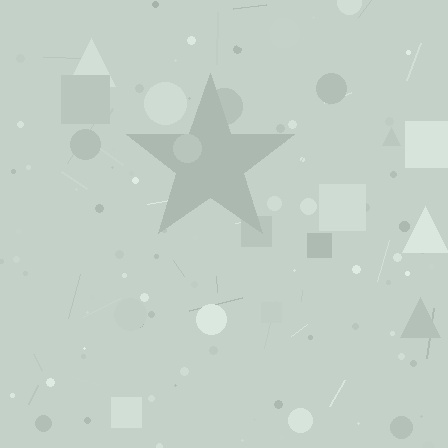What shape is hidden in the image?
A star is hidden in the image.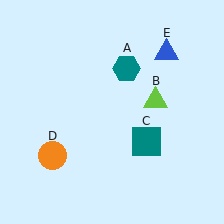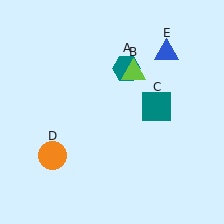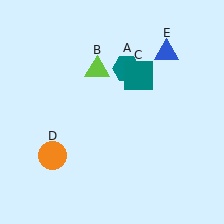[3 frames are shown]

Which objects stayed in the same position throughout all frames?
Teal hexagon (object A) and orange circle (object D) and blue triangle (object E) remained stationary.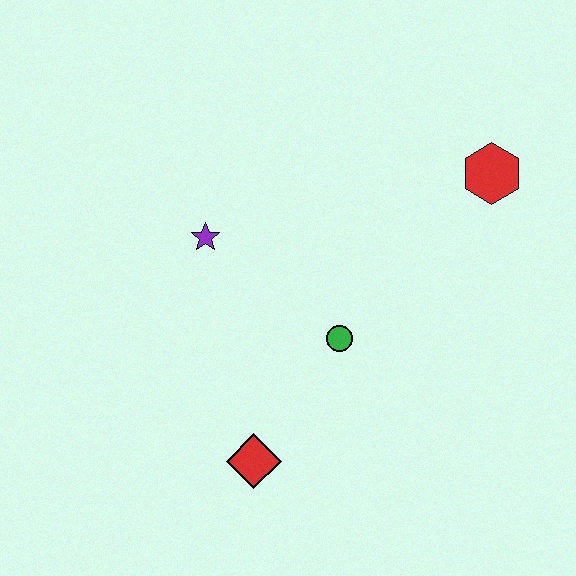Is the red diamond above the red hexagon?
No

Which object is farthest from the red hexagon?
The red diamond is farthest from the red hexagon.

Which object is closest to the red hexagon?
The green circle is closest to the red hexagon.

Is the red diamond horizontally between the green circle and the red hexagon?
No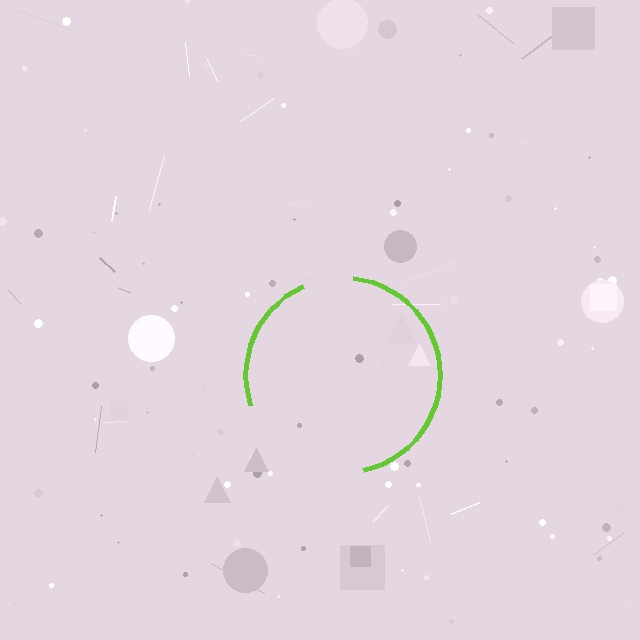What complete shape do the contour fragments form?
The contour fragments form a circle.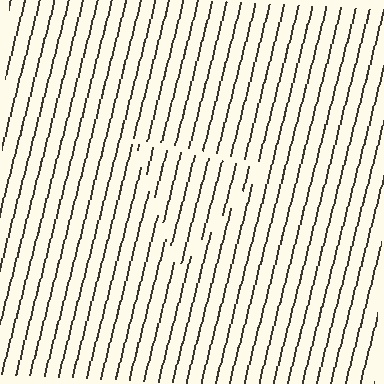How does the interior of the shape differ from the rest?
The interior of the shape contains the same grating, shifted by half a period — the contour is defined by the phase discontinuity where line-ends from the inner and outer gratings abut.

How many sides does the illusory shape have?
3 sides — the line-ends trace a triangle.